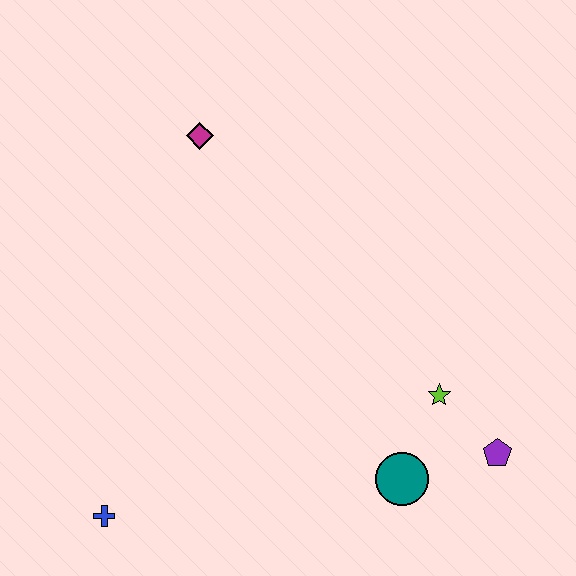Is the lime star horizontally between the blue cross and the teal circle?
No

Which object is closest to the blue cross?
The teal circle is closest to the blue cross.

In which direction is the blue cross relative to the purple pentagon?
The blue cross is to the left of the purple pentagon.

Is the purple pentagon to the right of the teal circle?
Yes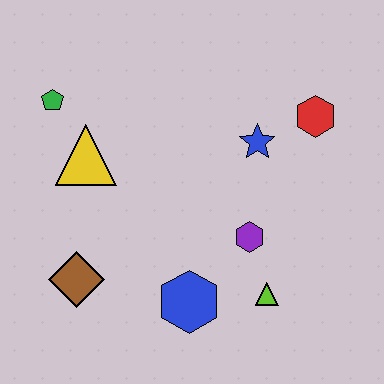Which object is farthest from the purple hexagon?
The green pentagon is farthest from the purple hexagon.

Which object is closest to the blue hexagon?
The lime triangle is closest to the blue hexagon.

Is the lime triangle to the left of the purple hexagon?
No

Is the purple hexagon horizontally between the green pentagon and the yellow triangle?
No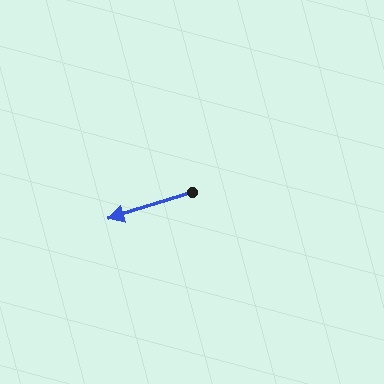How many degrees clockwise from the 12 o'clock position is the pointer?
Approximately 252 degrees.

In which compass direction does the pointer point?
West.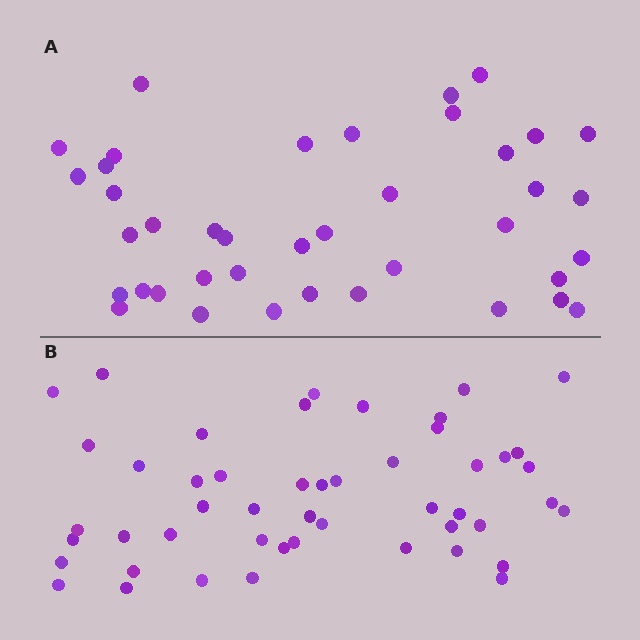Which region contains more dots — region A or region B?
Region B (the bottom region) has more dots.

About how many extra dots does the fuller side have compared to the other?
Region B has roughly 8 or so more dots than region A.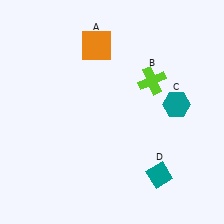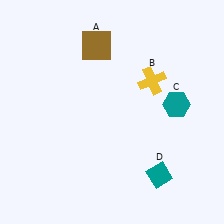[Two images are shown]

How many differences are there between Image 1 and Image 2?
There are 2 differences between the two images.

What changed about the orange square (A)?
In Image 1, A is orange. In Image 2, it changed to brown.